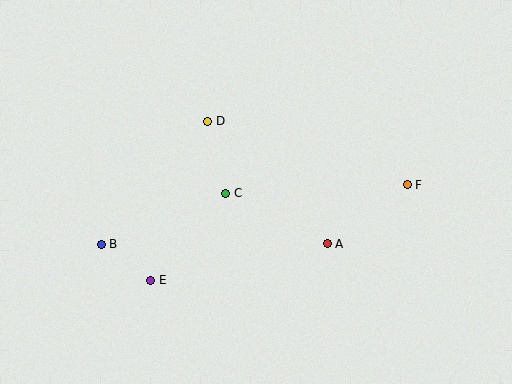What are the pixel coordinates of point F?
Point F is at (407, 185).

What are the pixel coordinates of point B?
Point B is at (101, 244).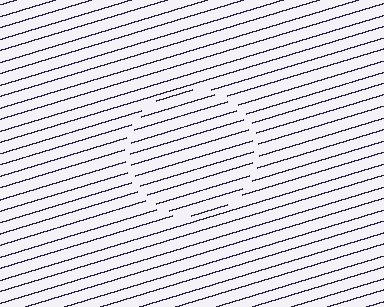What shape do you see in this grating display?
An illusory circle. The interior of the shape contains the same grating, shifted by half a period — the contour is defined by the phase discontinuity where line-ends from the inner and outer gratings abut.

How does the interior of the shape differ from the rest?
The interior of the shape contains the same grating, shifted by half a period — the contour is defined by the phase discontinuity where line-ends from the inner and outer gratings abut.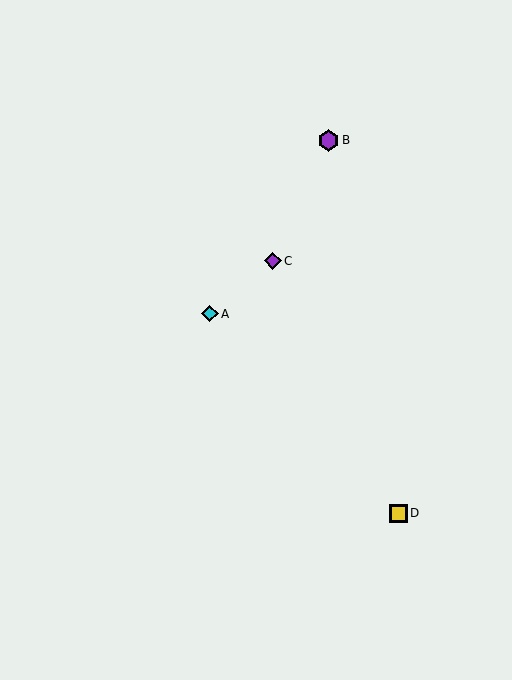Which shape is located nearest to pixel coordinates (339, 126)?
The purple hexagon (labeled B) at (329, 140) is nearest to that location.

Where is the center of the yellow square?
The center of the yellow square is at (398, 513).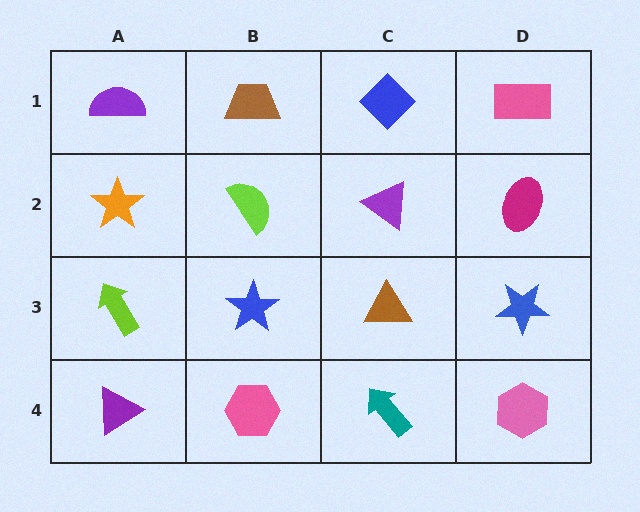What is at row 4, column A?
A purple triangle.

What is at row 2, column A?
An orange star.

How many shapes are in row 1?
4 shapes.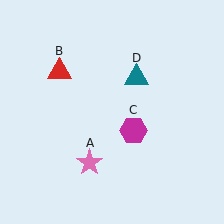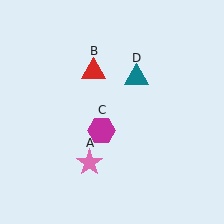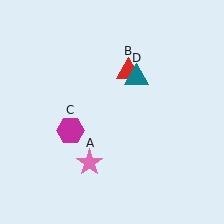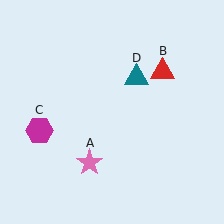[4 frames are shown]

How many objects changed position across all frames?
2 objects changed position: red triangle (object B), magenta hexagon (object C).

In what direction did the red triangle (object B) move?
The red triangle (object B) moved right.